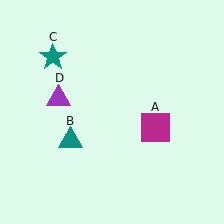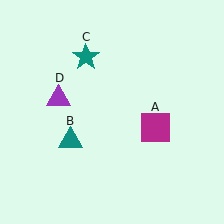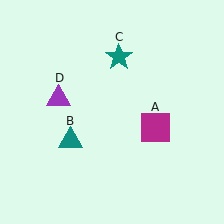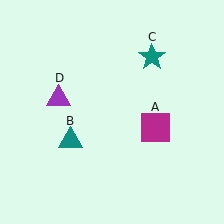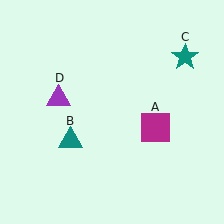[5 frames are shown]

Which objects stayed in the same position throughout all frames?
Magenta square (object A) and teal triangle (object B) and purple triangle (object D) remained stationary.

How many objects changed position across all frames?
1 object changed position: teal star (object C).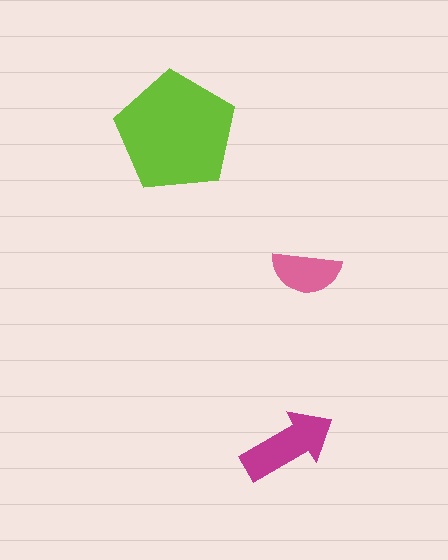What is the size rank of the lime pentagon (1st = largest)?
1st.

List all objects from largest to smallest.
The lime pentagon, the magenta arrow, the pink semicircle.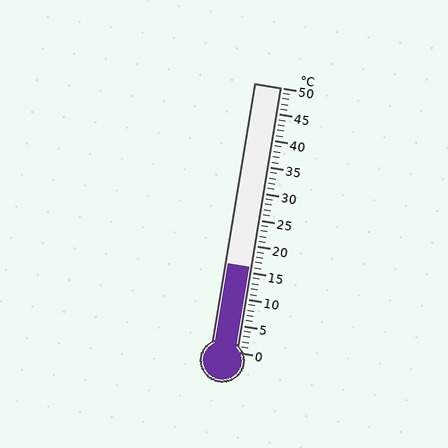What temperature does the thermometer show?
The thermometer shows approximately 16°C.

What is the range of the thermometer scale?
The thermometer scale ranges from 0°C to 50°C.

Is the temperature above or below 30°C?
The temperature is below 30°C.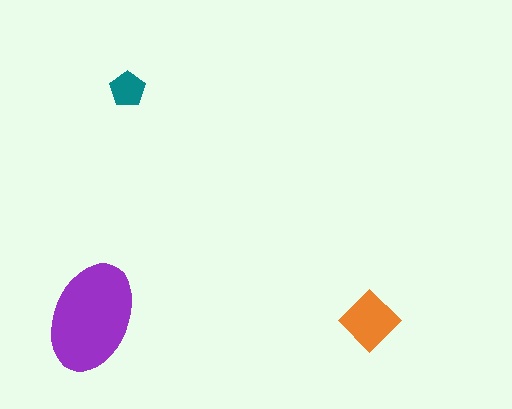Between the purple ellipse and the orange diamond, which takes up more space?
The purple ellipse.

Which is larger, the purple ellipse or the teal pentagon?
The purple ellipse.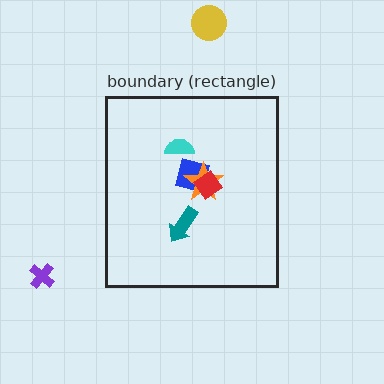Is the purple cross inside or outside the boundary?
Outside.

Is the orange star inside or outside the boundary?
Inside.